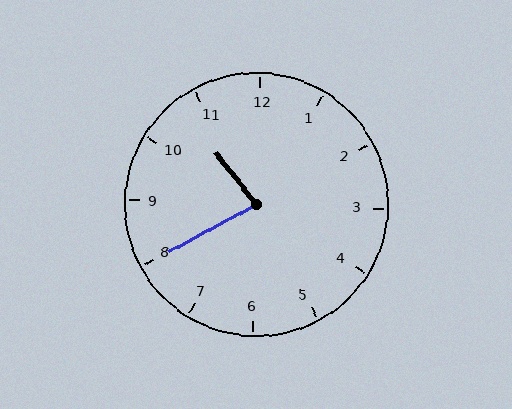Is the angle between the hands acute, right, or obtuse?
It is acute.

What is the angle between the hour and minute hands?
Approximately 80 degrees.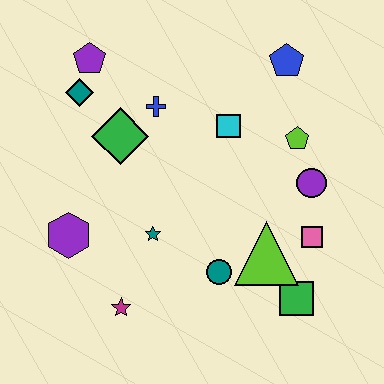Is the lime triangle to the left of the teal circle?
No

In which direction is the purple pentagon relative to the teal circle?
The purple pentagon is above the teal circle.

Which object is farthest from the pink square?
The purple pentagon is farthest from the pink square.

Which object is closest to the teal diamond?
The purple pentagon is closest to the teal diamond.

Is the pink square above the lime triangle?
Yes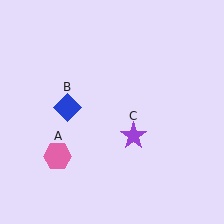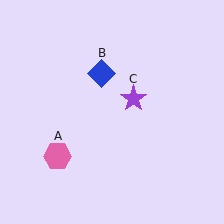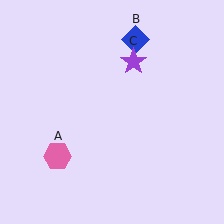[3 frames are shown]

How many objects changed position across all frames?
2 objects changed position: blue diamond (object B), purple star (object C).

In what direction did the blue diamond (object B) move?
The blue diamond (object B) moved up and to the right.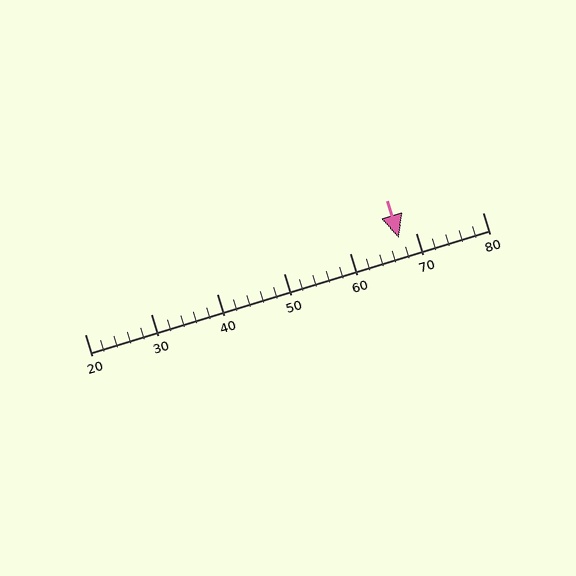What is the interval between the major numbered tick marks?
The major tick marks are spaced 10 units apart.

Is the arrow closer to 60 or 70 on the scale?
The arrow is closer to 70.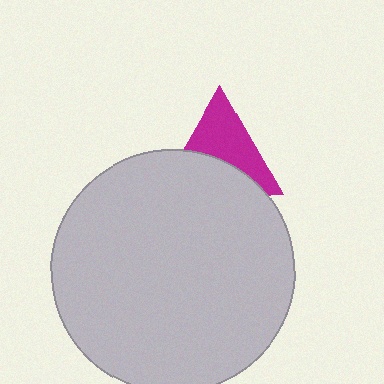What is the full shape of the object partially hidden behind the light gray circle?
The partially hidden object is a magenta triangle.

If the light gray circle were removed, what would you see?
You would see the complete magenta triangle.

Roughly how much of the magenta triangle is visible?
About half of it is visible (roughly 54%).